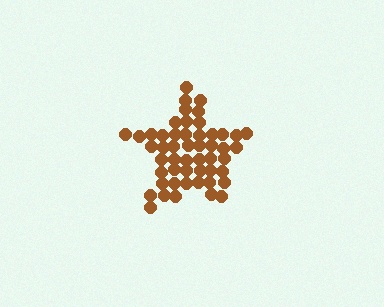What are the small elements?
The small elements are circles.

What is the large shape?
The large shape is a star.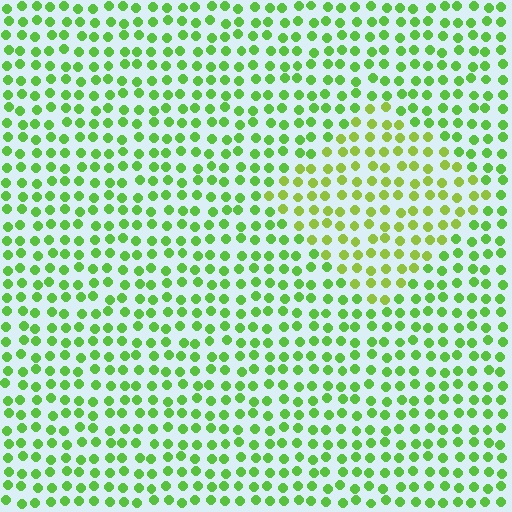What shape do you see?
I see a diamond.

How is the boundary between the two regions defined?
The boundary is defined purely by a slight shift in hue (about 26 degrees). Spacing, size, and orientation are identical on both sides.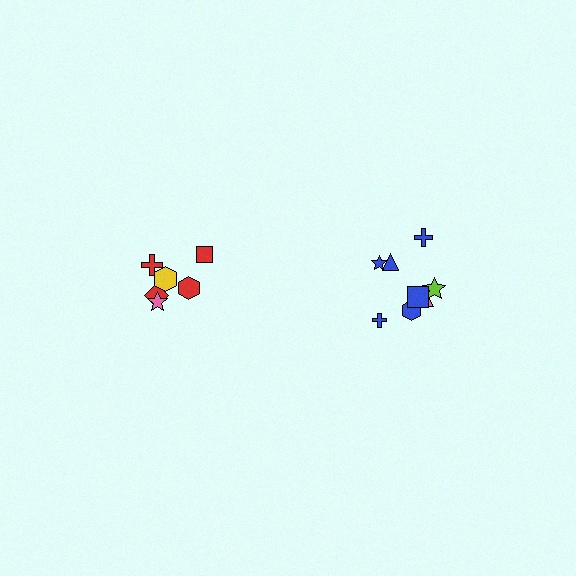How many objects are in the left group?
There are 6 objects.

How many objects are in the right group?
There are 8 objects.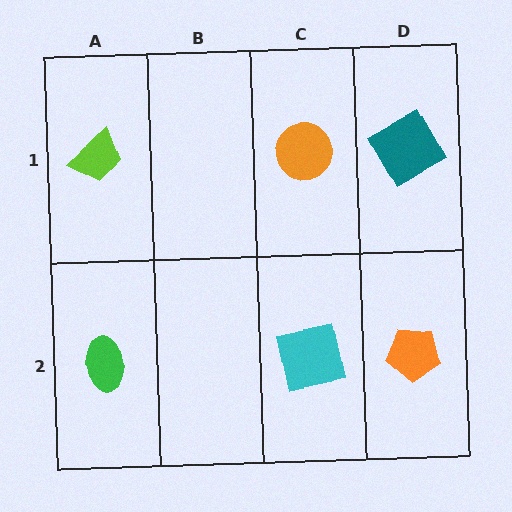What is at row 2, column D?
An orange pentagon.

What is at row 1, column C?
An orange circle.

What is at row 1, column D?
A teal square.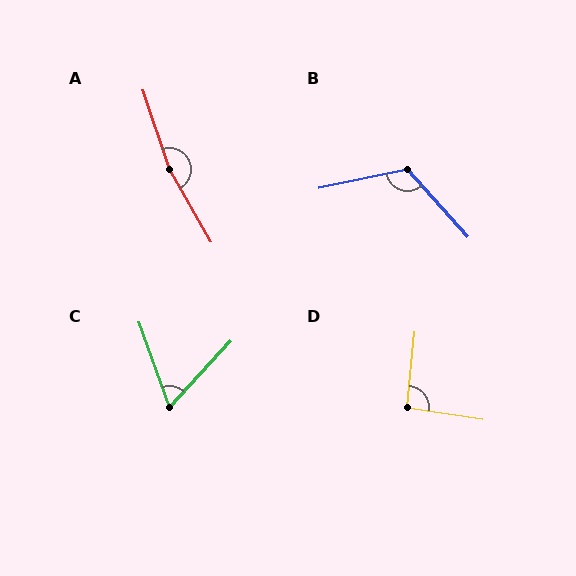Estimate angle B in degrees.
Approximately 120 degrees.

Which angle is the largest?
A, at approximately 169 degrees.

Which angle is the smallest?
C, at approximately 62 degrees.